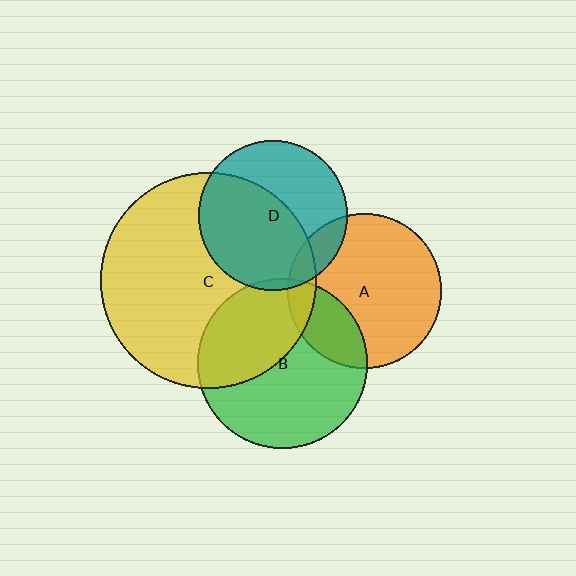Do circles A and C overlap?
Yes.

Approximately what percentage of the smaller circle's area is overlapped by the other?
Approximately 10%.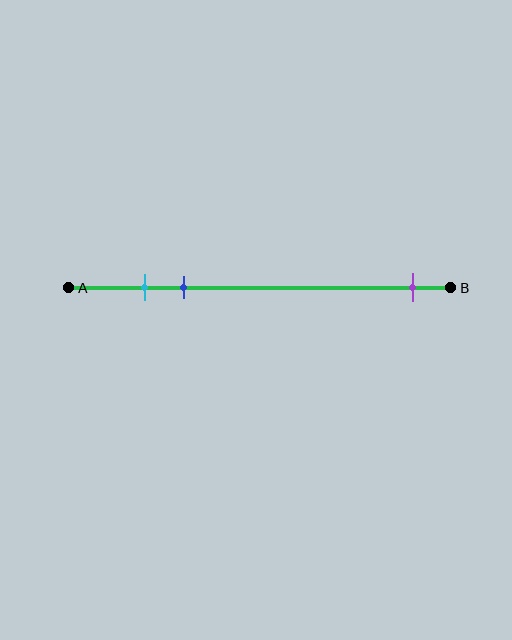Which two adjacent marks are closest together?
The cyan and blue marks are the closest adjacent pair.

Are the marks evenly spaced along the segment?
No, the marks are not evenly spaced.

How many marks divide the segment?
There are 3 marks dividing the segment.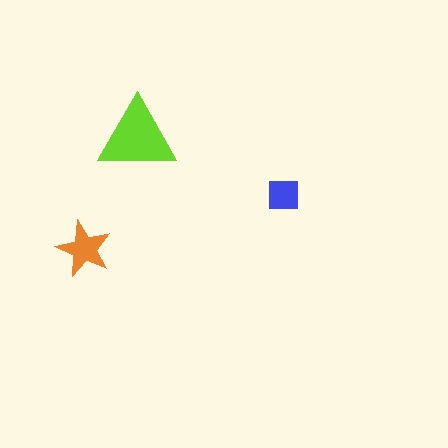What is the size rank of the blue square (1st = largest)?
3rd.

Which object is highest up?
The lime triangle is topmost.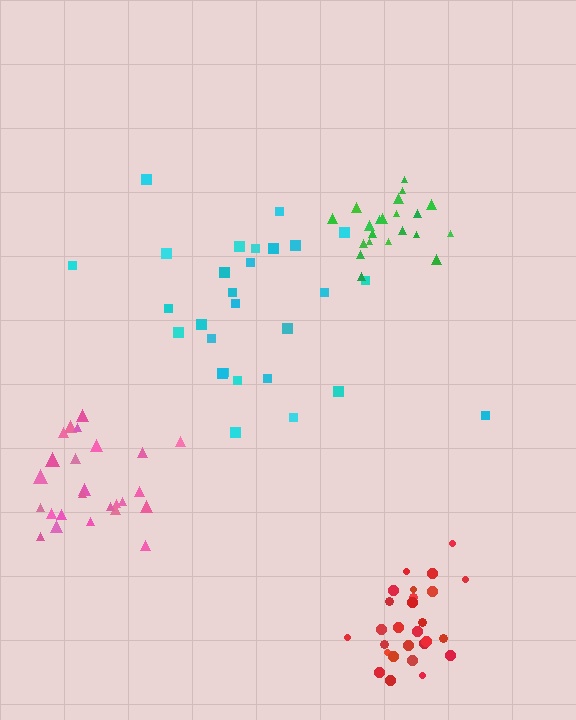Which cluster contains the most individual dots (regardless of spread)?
Cyan (28).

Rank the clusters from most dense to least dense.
green, red, pink, cyan.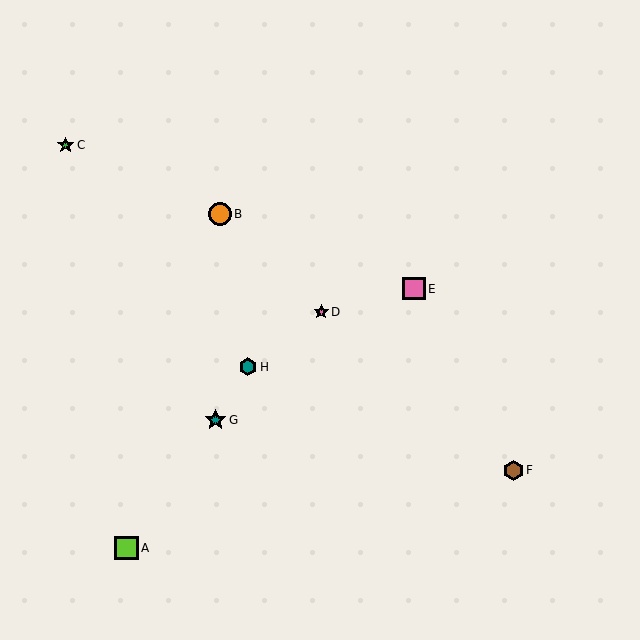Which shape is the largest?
The lime square (labeled A) is the largest.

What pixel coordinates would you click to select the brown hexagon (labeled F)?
Click at (513, 470) to select the brown hexagon F.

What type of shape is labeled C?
Shape C is a green star.